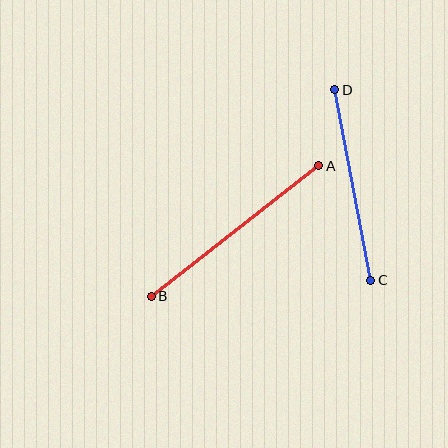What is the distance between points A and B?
The distance is approximately 213 pixels.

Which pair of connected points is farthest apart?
Points A and B are farthest apart.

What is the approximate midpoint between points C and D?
The midpoint is at approximately (353, 185) pixels.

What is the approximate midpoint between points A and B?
The midpoint is at approximately (235, 231) pixels.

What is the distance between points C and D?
The distance is approximately 194 pixels.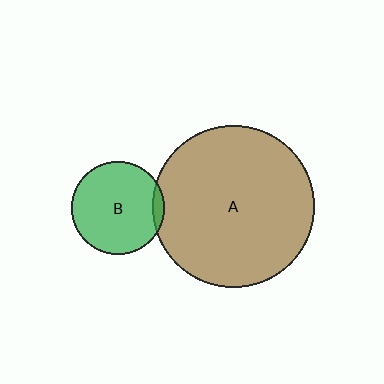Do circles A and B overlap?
Yes.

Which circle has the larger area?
Circle A (brown).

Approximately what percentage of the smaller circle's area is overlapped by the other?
Approximately 5%.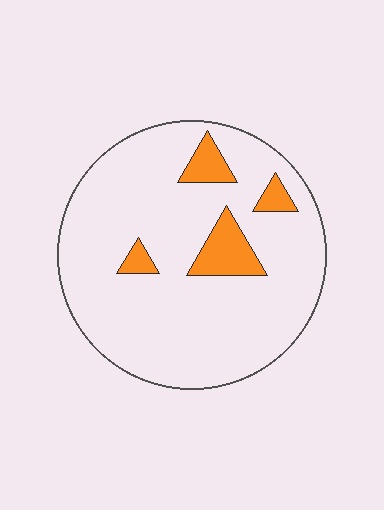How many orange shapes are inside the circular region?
4.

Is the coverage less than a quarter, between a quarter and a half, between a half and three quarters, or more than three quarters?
Less than a quarter.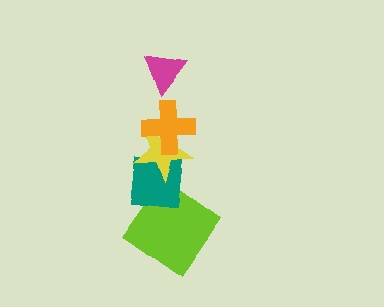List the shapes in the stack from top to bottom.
From top to bottom: the magenta triangle, the orange cross, the yellow star, the teal square, the lime diamond.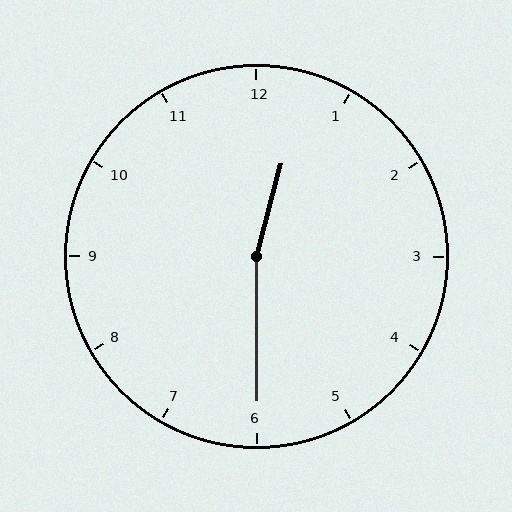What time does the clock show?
12:30.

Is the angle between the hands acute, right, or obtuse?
It is obtuse.